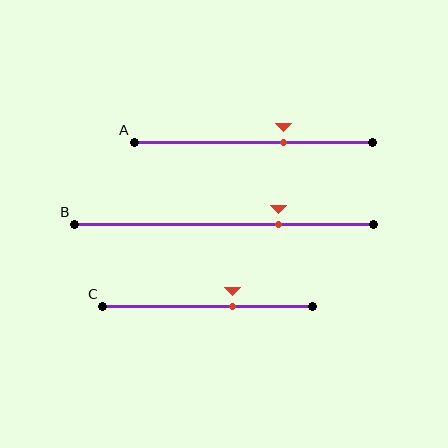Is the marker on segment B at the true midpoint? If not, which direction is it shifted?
No, the marker on segment B is shifted to the right by about 18% of the segment length.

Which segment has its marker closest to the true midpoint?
Segment C has its marker closest to the true midpoint.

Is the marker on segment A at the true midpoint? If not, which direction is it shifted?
No, the marker on segment A is shifted to the right by about 13% of the segment length.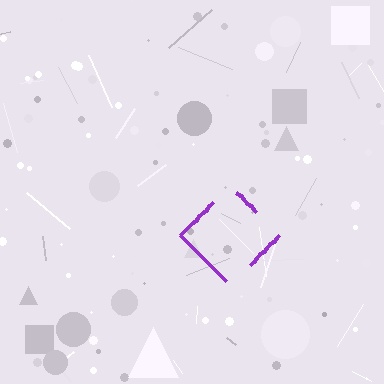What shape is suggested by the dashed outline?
The dashed outline suggests a diamond.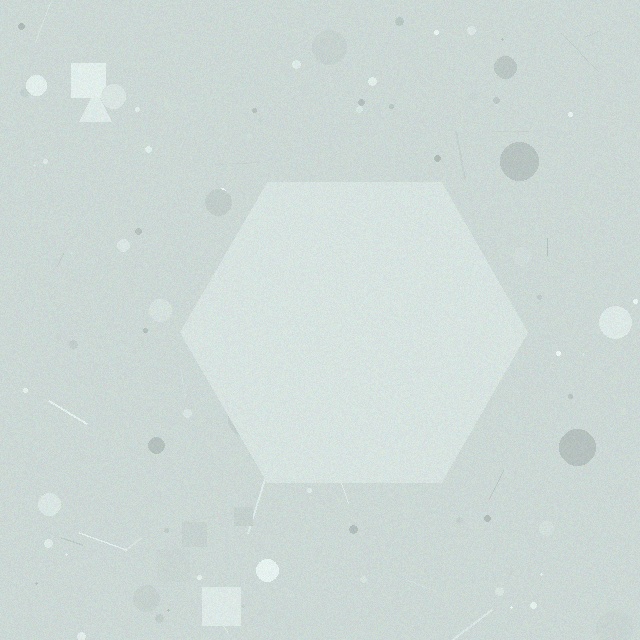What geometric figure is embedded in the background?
A hexagon is embedded in the background.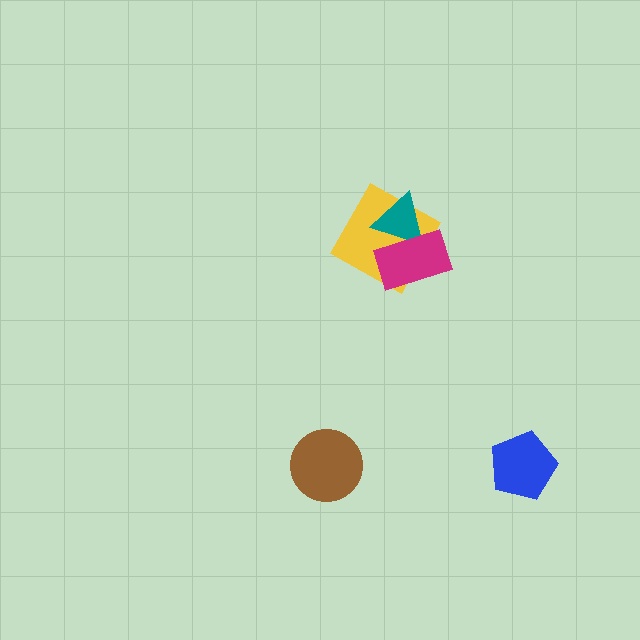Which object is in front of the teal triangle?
The magenta rectangle is in front of the teal triangle.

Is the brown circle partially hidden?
No, no other shape covers it.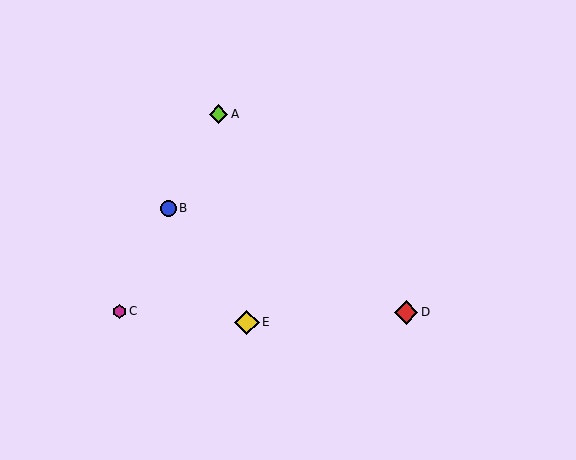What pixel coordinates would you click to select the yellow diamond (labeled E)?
Click at (247, 322) to select the yellow diamond E.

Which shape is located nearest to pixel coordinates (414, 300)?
The red diamond (labeled D) at (406, 312) is nearest to that location.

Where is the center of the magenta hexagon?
The center of the magenta hexagon is at (119, 311).